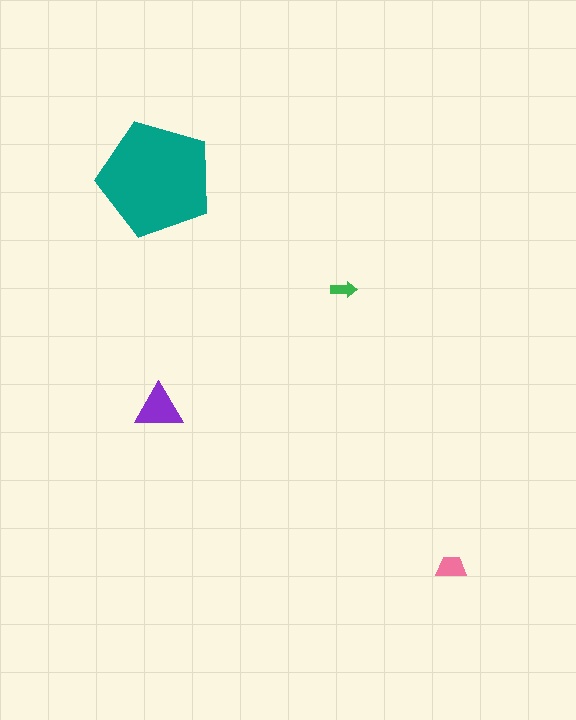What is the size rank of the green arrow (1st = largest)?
4th.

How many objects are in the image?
There are 4 objects in the image.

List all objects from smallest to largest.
The green arrow, the pink trapezoid, the purple triangle, the teal pentagon.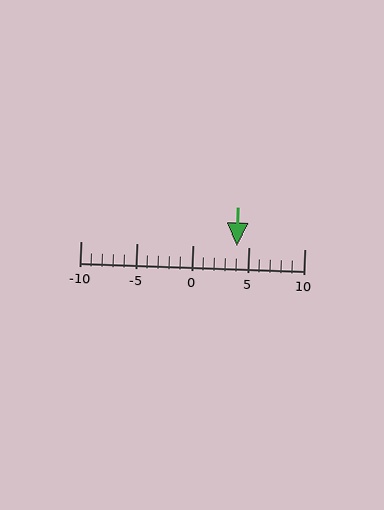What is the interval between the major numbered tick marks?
The major tick marks are spaced 5 units apart.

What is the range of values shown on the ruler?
The ruler shows values from -10 to 10.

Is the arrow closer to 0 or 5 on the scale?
The arrow is closer to 5.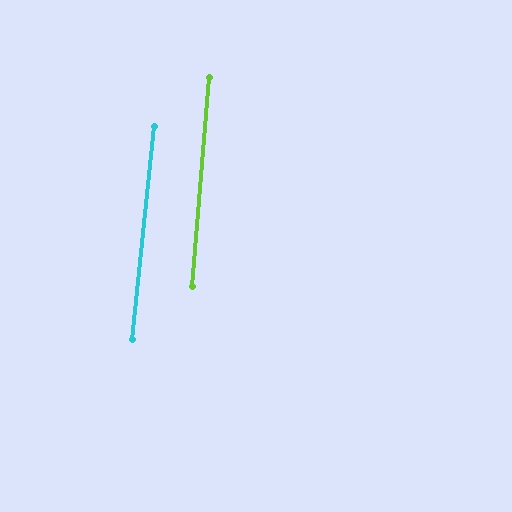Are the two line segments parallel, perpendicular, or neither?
Parallel — their directions differ by only 1.0°.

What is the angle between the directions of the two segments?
Approximately 1 degree.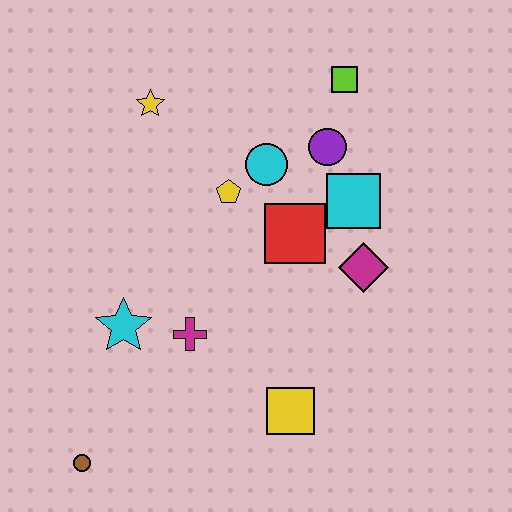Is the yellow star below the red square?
No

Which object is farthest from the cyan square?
The brown circle is farthest from the cyan square.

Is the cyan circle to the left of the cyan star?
No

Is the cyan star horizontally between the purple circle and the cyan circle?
No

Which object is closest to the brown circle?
The cyan star is closest to the brown circle.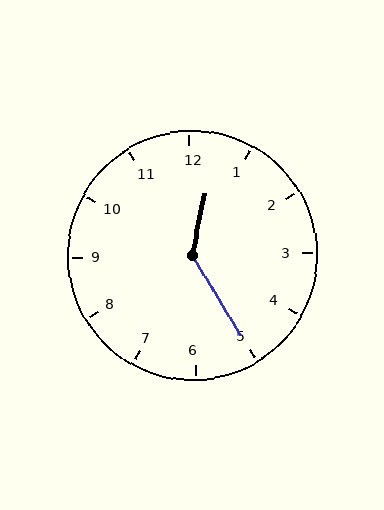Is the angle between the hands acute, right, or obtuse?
It is obtuse.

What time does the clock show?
12:25.